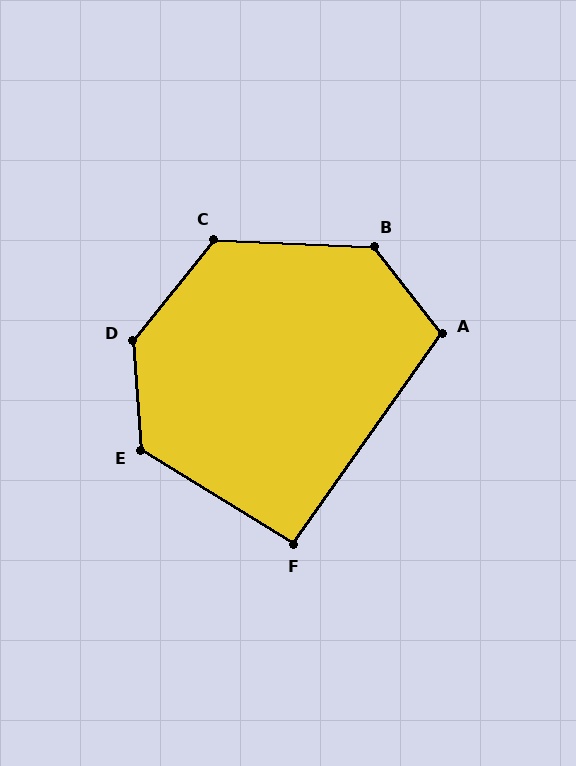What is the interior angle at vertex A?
Approximately 107 degrees (obtuse).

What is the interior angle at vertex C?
Approximately 126 degrees (obtuse).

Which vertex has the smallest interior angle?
F, at approximately 93 degrees.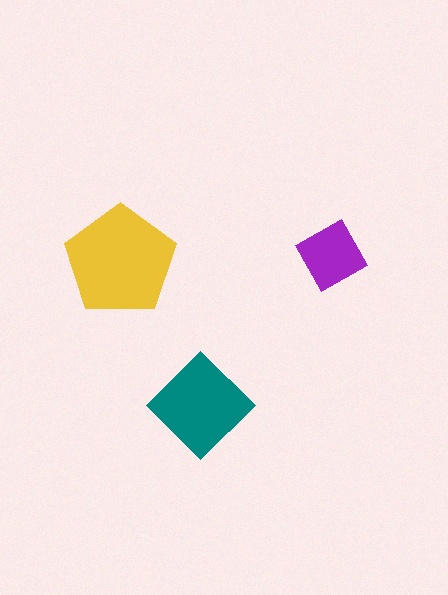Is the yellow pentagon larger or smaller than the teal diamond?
Larger.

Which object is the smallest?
The purple square.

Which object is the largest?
The yellow pentagon.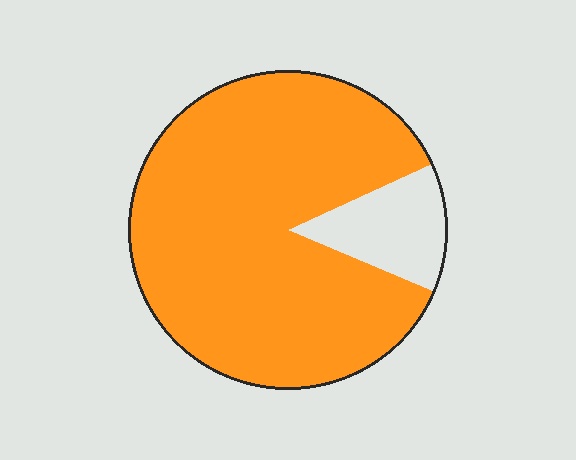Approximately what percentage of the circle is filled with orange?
Approximately 85%.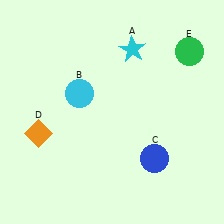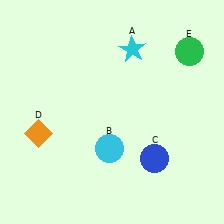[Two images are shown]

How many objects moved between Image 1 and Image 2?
1 object moved between the two images.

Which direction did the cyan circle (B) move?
The cyan circle (B) moved down.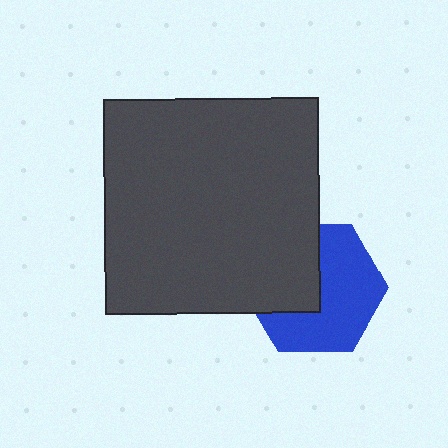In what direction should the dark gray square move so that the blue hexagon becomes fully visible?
The dark gray square should move toward the upper-left. That is the shortest direction to clear the overlap and leave the blue hexagon fully visible.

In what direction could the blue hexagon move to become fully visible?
The blue hexagon could move toward the lower-right. That would shift it out from behind the dark gray square entirely.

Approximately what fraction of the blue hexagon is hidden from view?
Roughly 40% of the blue hexagon is hidden behind the dark gray square.